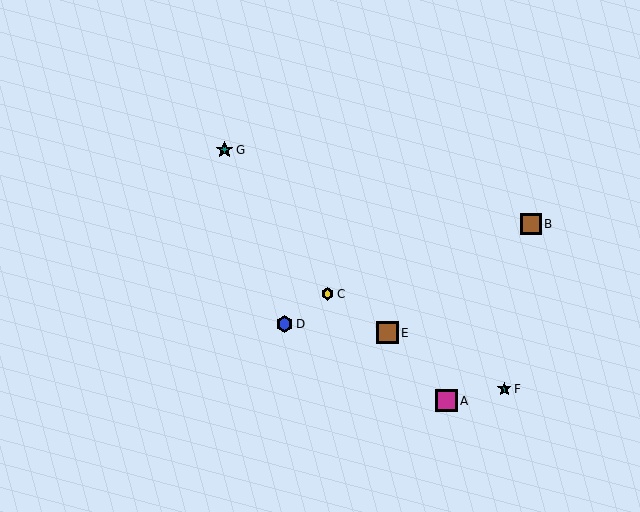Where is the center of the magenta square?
The center of the magenta square is at (447, 401).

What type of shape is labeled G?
Shape G is a teal star.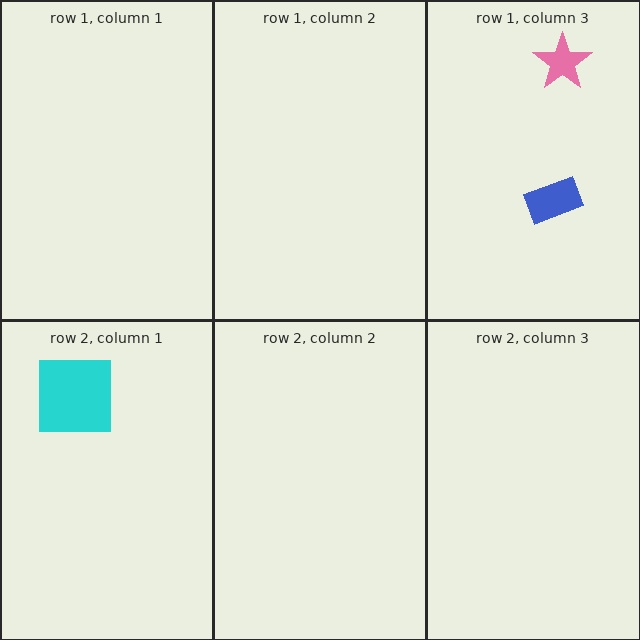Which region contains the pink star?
The row 1, column 3 region.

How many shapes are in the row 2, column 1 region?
1.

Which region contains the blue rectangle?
The row 1, column 3 region.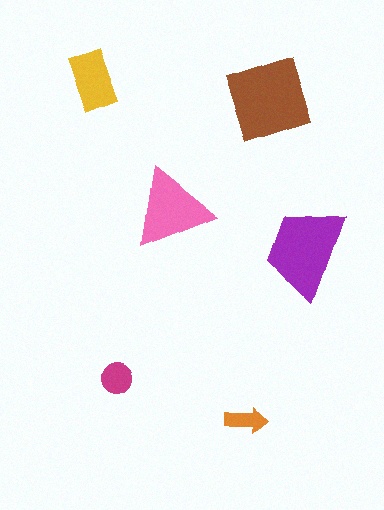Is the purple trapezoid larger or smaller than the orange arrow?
Larger.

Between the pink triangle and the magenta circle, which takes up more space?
The pink triangle.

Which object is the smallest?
The orange arrow.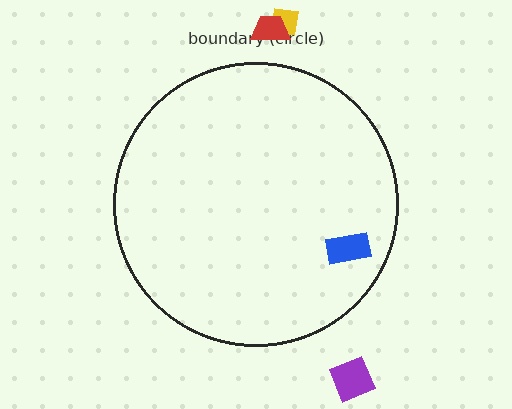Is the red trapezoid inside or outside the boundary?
Outside.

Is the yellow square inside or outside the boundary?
Outside.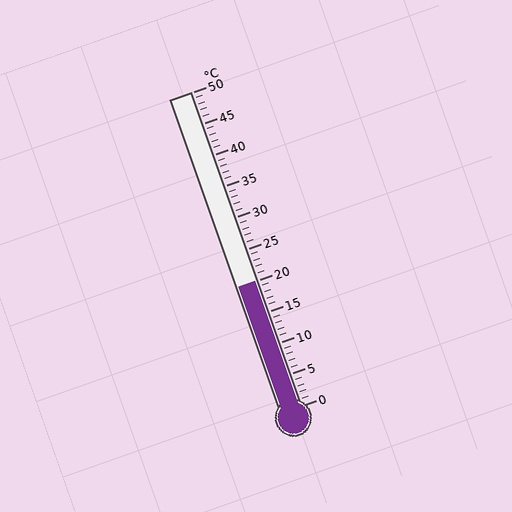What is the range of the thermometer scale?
The thermometer scale ranges from 0°C to 50°C.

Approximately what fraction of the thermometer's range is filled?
The thermometer is filled to approximately 40% of its range.